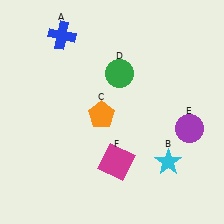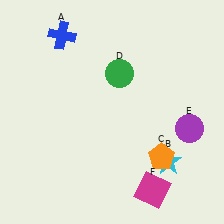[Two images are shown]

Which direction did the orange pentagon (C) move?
The orange pentagon (C) moved right.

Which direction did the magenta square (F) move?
The magenta square (F) moved right.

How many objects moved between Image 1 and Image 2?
2 objects moved between the two images.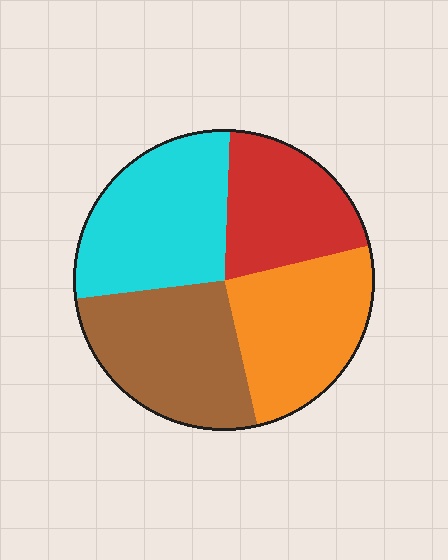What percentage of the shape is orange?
Orange takes up between a sixth and a third of the shape.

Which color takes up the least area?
Red, at roughly 20%.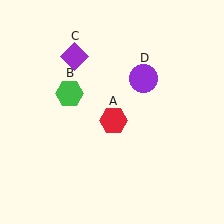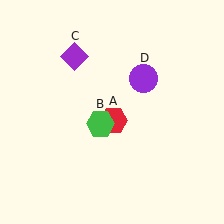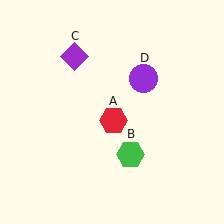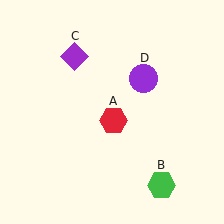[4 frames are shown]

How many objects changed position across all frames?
1 object changed position: green hexagon (object B).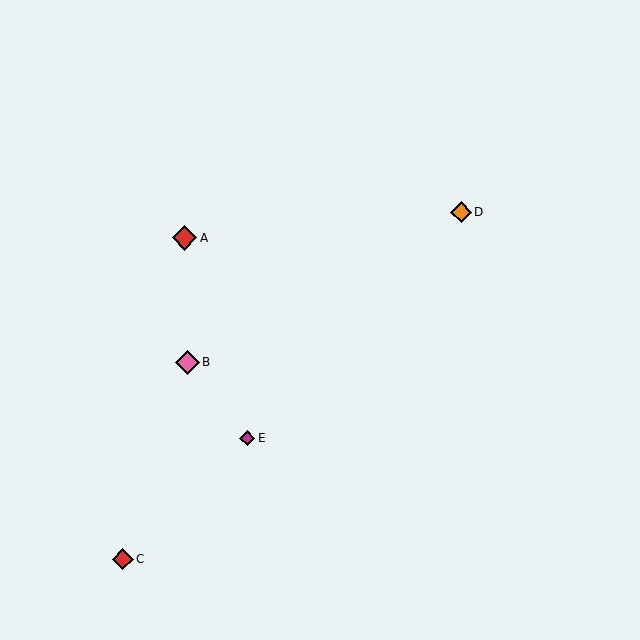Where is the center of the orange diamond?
The center of the orange diamond is at (461, 212).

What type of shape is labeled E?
Shape E is a magenta diamond.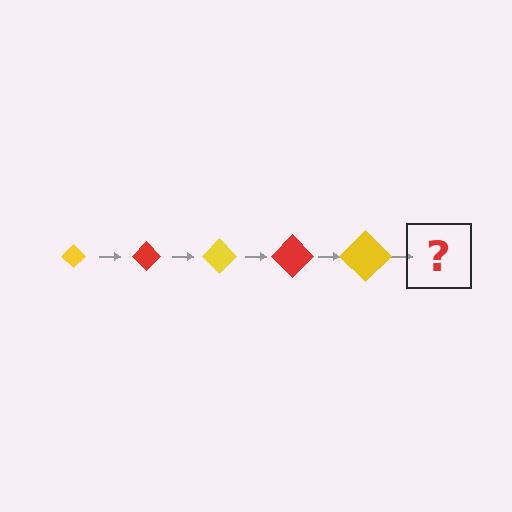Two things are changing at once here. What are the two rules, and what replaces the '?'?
The two rules are that the diamond grows larger each step and the color cycles through yellow and red. The '?' should be a red diamond, larger than the previous one.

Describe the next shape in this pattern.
It should be a red diamond, larger than the previous one.